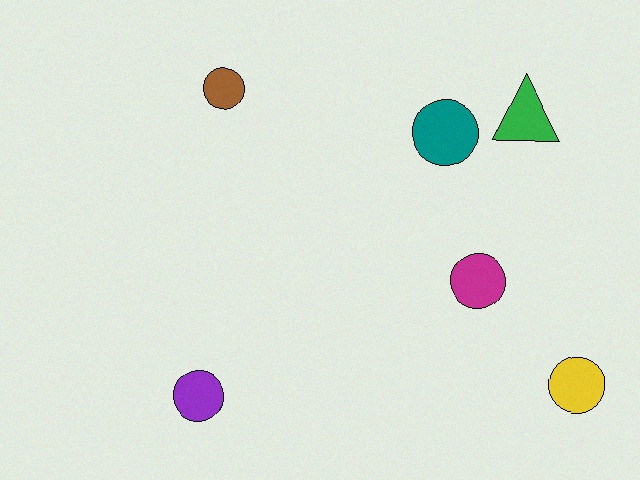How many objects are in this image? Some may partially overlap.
There are 6 objects.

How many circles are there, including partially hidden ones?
There are 5 circles.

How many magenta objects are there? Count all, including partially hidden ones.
There is 1 magenta object.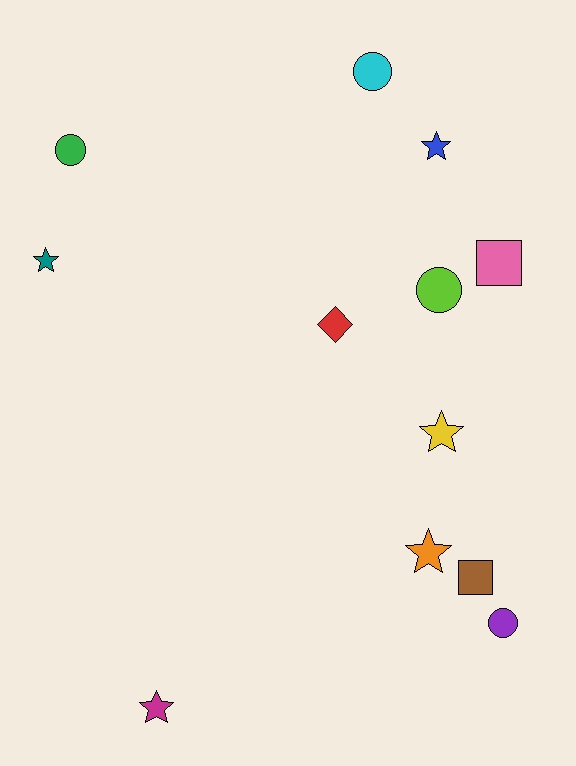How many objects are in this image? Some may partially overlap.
There are 12 objects.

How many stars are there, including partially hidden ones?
There are 5 stars.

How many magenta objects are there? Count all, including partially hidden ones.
There is 1 magenta object.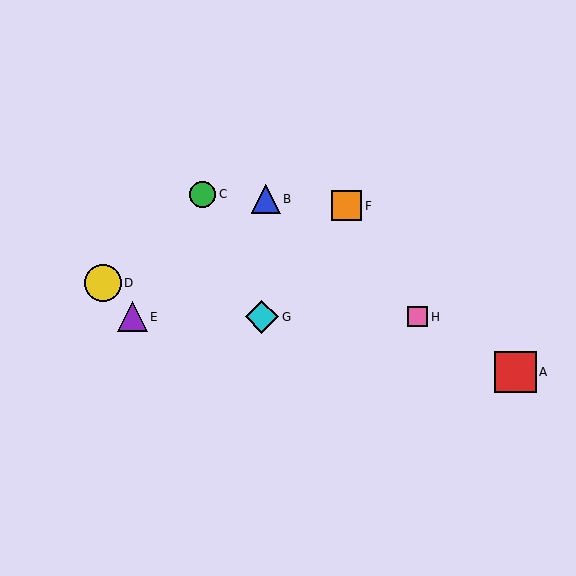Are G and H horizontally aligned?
Yes, both are at y≈317.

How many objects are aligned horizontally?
3 objects (E, G, H) are aligned horizontally.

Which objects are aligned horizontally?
Objects E, G, H are aligned horizontally.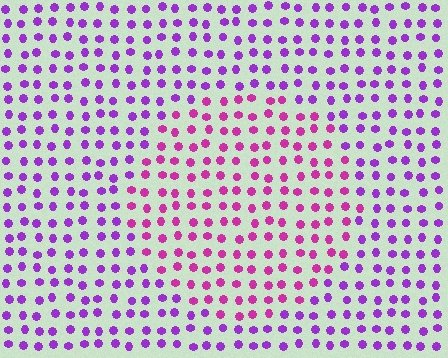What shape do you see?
I see a circle.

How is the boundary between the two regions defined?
The boundary is defined purely by a slight shift in hue (about 35 degrees). Spacing, size, and orientation are identical on both sides.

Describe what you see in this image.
The image is filled with small purple elements in a uniform arrangement. A circle-shaped region is visible where the elements are tinted to a slightly different hue, forming a subtle color boundary.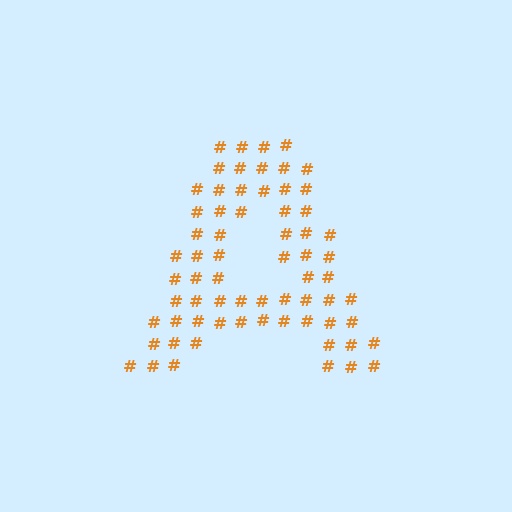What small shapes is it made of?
It is made of small hash symbols.